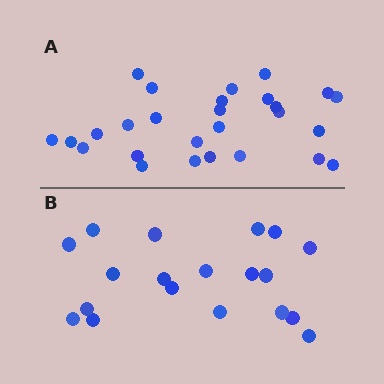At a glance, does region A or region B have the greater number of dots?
Region A (the top region) has more dots.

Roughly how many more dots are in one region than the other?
Region A has roughly 8 or so more dots than region B.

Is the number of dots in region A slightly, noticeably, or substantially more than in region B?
Region A has noticeably more, but not dramatically so. The ratio is roughly 1.4 to 1.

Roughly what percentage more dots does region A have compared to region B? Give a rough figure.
About 40% more.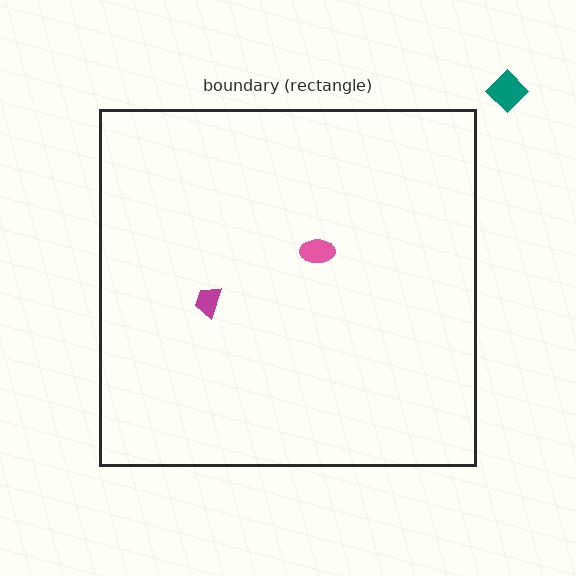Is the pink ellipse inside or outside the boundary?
Inside.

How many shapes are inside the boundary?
2 inside, 1 outside.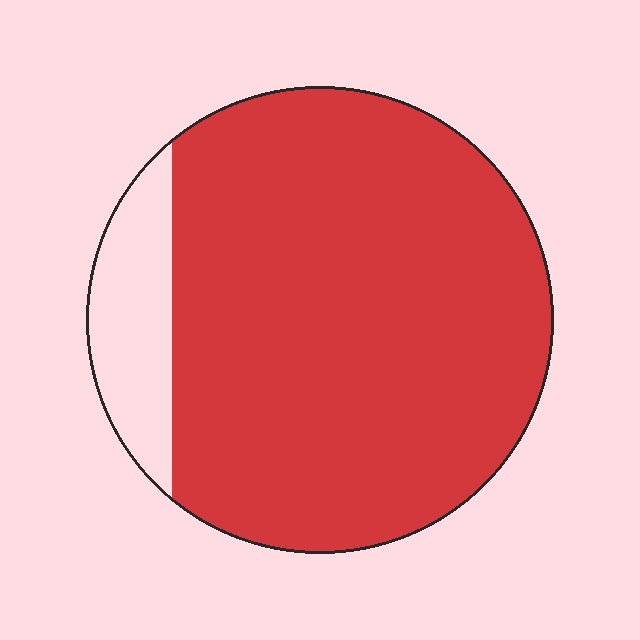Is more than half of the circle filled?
Yes.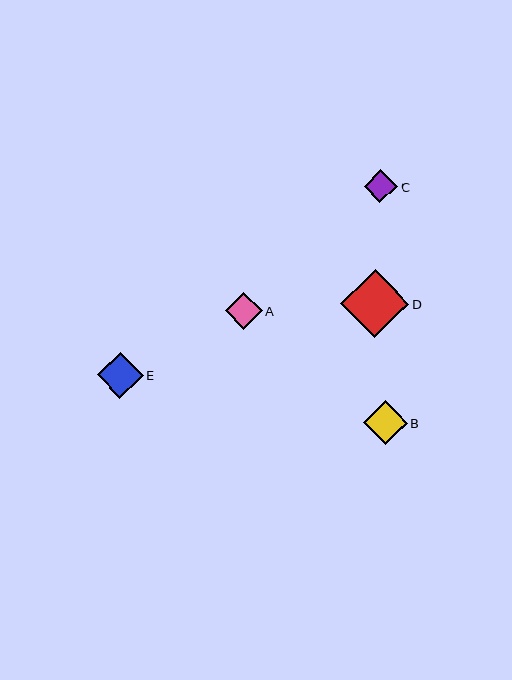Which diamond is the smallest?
Diamond C is the smallest with a size of approximately 33 pixels.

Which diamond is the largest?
Diamond D is the largest with a size of approximately 69 pixels.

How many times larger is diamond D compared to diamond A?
Diamond D is approximately 1.9 times the size of diamond A.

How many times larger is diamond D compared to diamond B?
Diamond D is approximately 1.6 times the size of diamond B.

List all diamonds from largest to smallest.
From largest to smallest: D, E, B, A, C.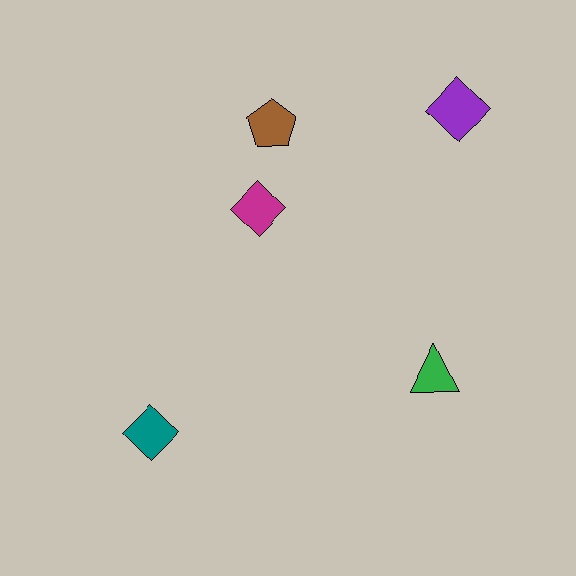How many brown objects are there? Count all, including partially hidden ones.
There is 1 brown object.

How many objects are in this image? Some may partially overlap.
There are 5 objects.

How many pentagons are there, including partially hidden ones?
There is 1 pentagon.